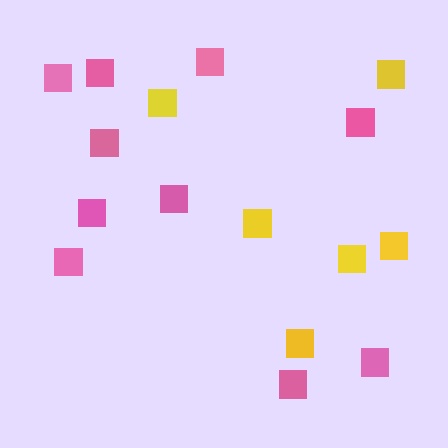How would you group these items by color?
There are 2 groups: one group of yellow squares (6) and one group of pink squares (10).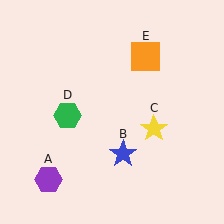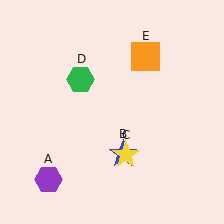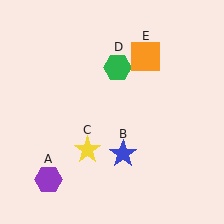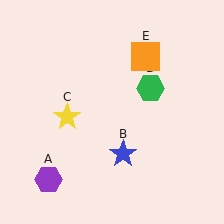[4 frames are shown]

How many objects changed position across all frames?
2 objects changed position: yellow star (object C), green hexagon (object D).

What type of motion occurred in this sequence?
The yellow star (object C), green hexagon (object D) rotated clockwise around the center of the scene.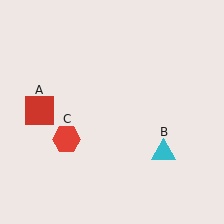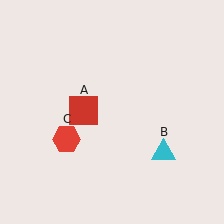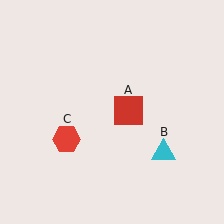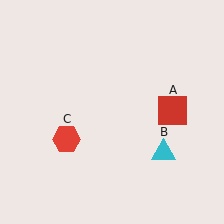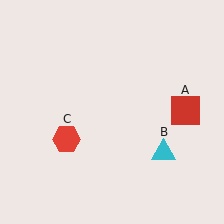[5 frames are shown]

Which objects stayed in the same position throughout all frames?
Cyan triangle (object B) and red hexagon (object C) remained stationary.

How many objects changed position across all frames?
1 object changed position: red square (object A).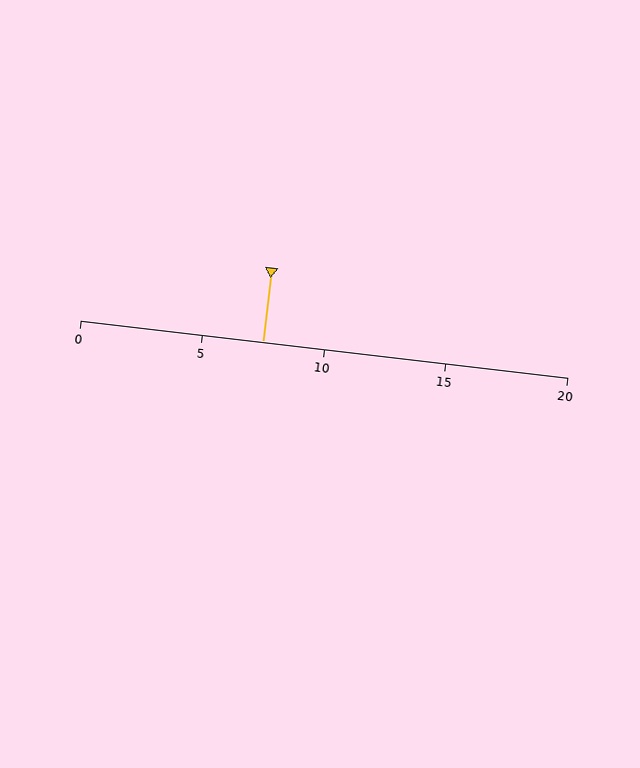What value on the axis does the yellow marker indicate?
The marker indicates approximately 7.5.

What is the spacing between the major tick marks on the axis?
The major ticks are spaced 5 apart.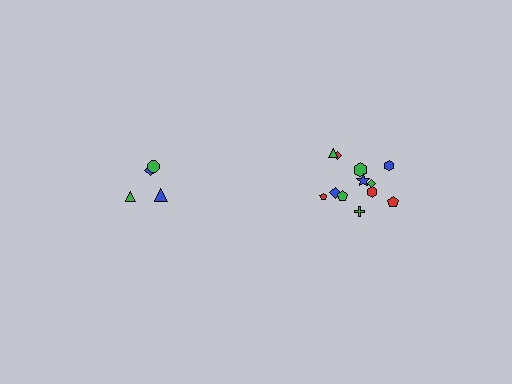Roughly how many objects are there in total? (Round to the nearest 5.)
Roughly 15 objects in total.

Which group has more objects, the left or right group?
The right group.